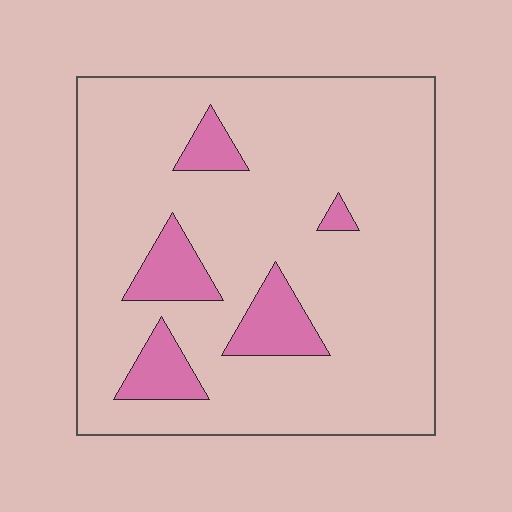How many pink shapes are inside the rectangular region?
5.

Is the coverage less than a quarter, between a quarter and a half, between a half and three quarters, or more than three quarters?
Less than a quarter.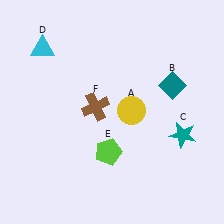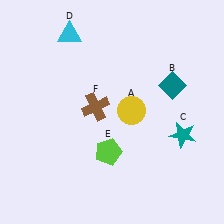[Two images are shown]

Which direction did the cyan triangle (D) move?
The cyan triangle (D) moved right.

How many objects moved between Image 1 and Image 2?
1 object moved between the two images.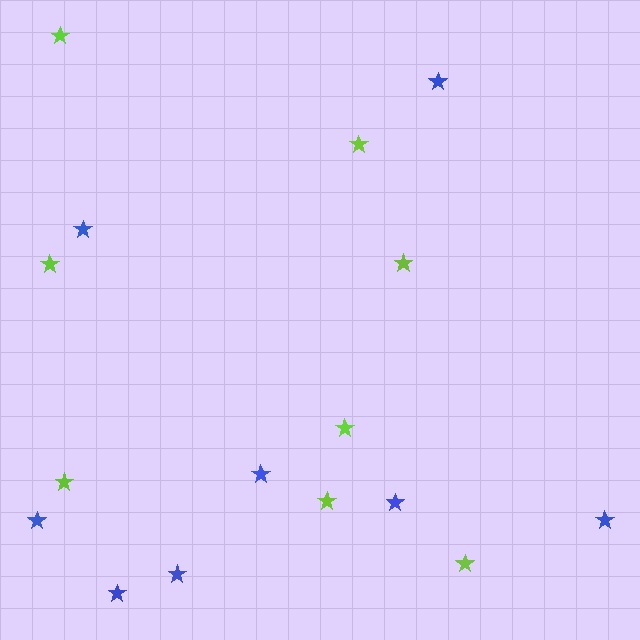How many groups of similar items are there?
There are 2 groups: one group of blue stars (8) and one group of lime stars (8).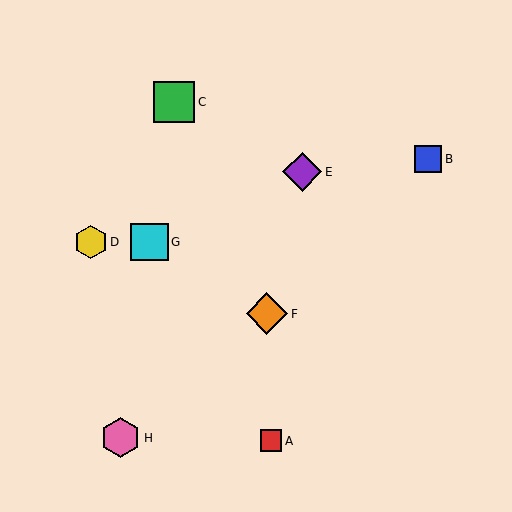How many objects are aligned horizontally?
2 objects (D, G) are aligned horizontally.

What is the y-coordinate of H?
Object H is at y≈438.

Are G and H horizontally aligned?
No, G is at y≈242 and H is at y≈438.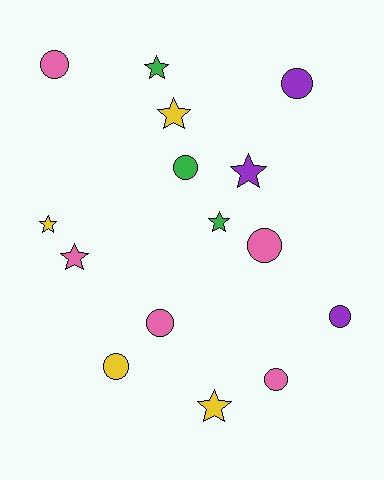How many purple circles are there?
There are 2 purple circles.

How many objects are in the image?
There are 15 objects.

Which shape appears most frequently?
Circle, with 8 objects.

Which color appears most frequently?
Pink, with 5 objects.